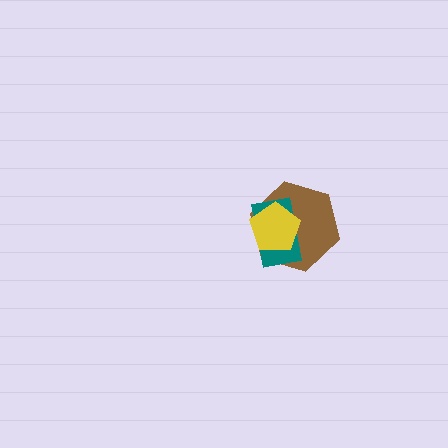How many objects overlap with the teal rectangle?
2 objects overlap with the teal rectangle.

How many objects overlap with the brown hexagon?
2 objects overlap with the brown hexagon.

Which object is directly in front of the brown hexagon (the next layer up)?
The teal rectangle is directly in front of the brown hexagon.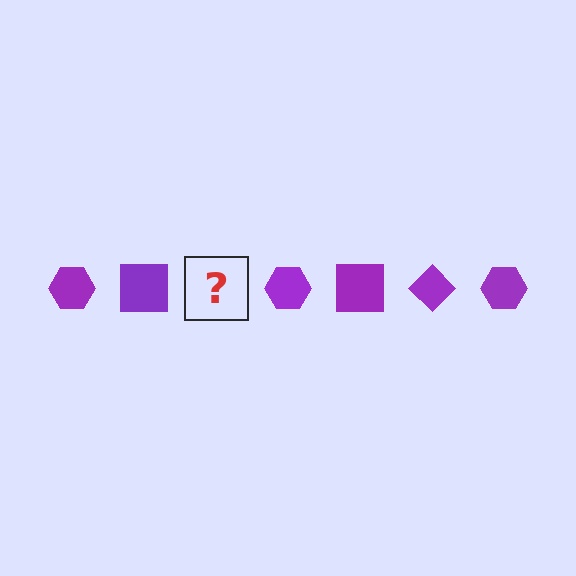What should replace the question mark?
The question mark should be replaced with a purple diamond.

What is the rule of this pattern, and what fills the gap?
The rule is that the pattern cycles through hexagon, square, diamond shapes in purple. The gap should be filled with a purple diamond.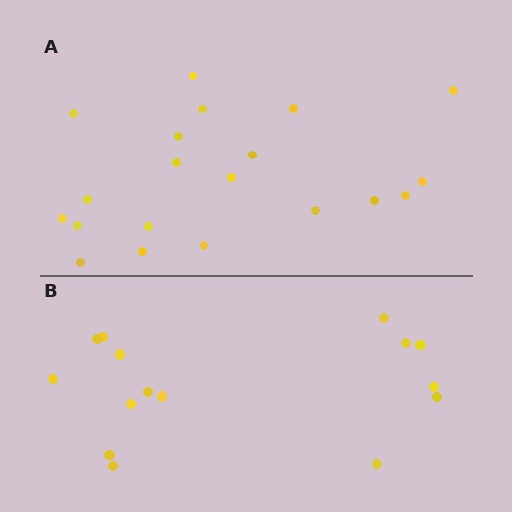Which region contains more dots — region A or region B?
Region A (the top region) has more dots.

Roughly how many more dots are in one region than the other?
Region A has about 5 more dots than region B.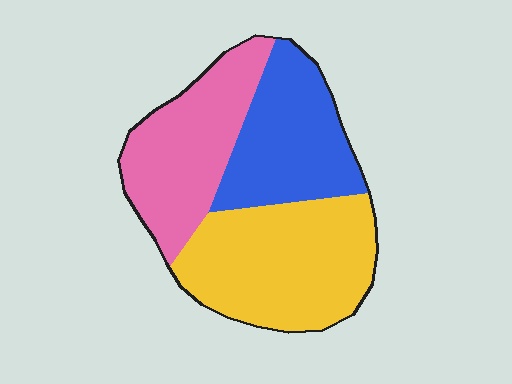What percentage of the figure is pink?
Pink covers about 30% of the figure.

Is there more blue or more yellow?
Yellow.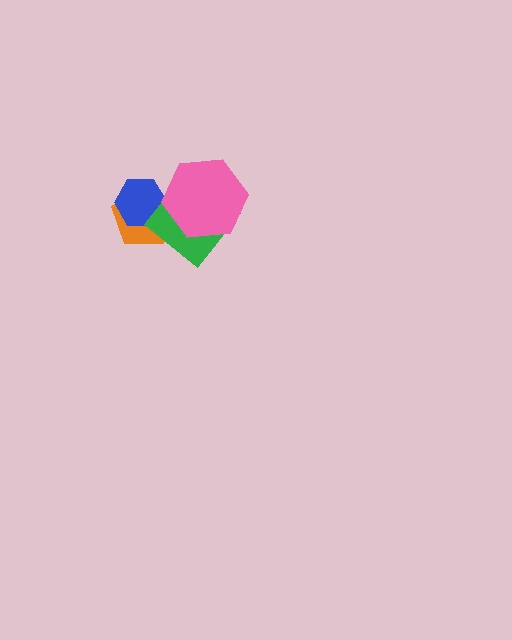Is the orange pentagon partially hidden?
Yes, it is partially covered by another shape.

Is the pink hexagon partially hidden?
No, no other shape covers it.